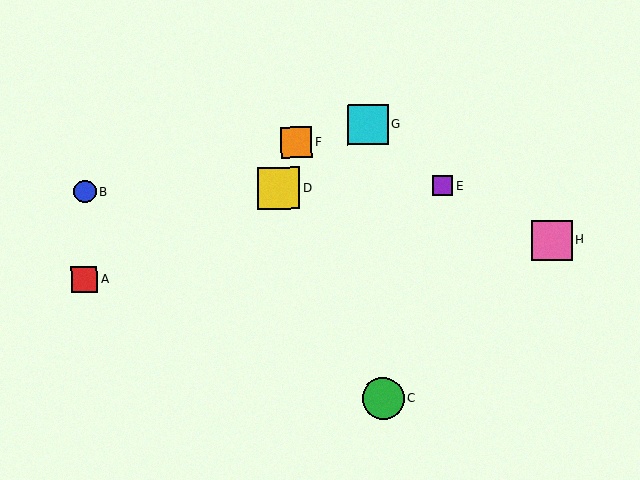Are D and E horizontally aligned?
Yes, both are at y≈188.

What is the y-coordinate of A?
Object A is at y≈279.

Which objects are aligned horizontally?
Objects B, D, E are aligned horizontally.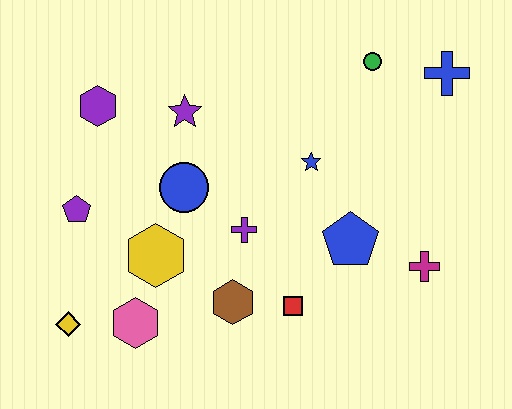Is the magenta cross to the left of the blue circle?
No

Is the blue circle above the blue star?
No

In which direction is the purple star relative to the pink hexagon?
The purple star is above the pink hexagon.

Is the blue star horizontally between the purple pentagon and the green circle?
Yes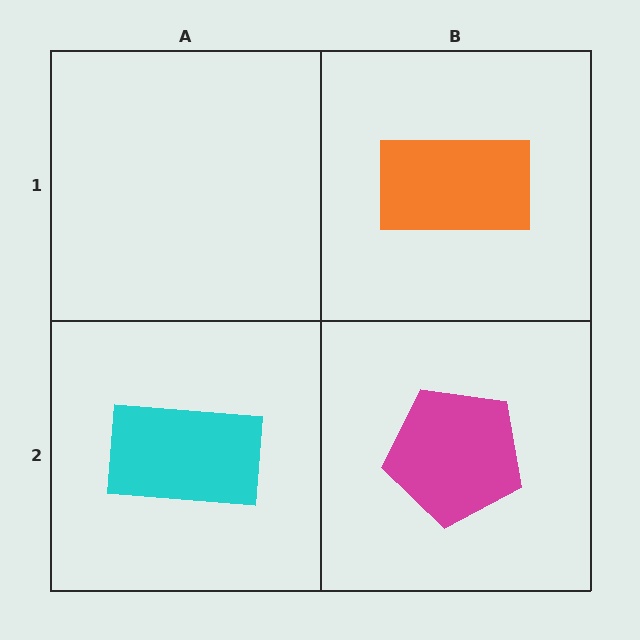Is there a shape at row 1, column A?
No, that cell is empty.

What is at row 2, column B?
A magenta pentagon.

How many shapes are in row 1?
1 shape.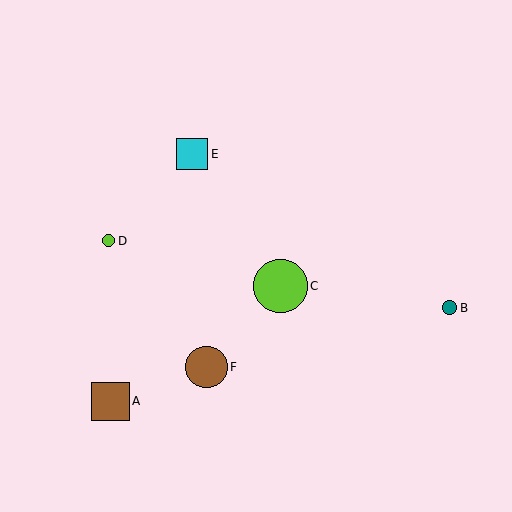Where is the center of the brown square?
The center of the brown square is at (110, 401).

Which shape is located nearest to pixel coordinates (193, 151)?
The cyan square (labeled E) at (192, 154) is nearest to that location.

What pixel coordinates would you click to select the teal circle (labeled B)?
Click at (449, 308) to select the teal circle B.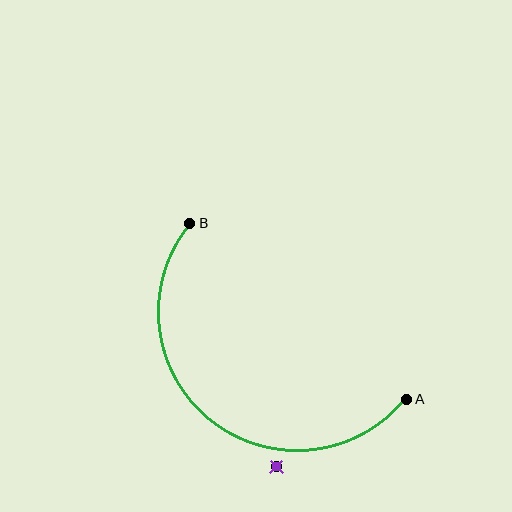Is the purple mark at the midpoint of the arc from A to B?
No — the purple mark does not lie on the arc at all. It sits slightly outside the curve.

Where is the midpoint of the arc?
The arc midpoint is the point on the curve farthest from the straight line joining A and B. It sits below and to the left of that line.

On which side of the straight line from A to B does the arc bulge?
The arc bulges below and to the left of the straight line connecting A and B.